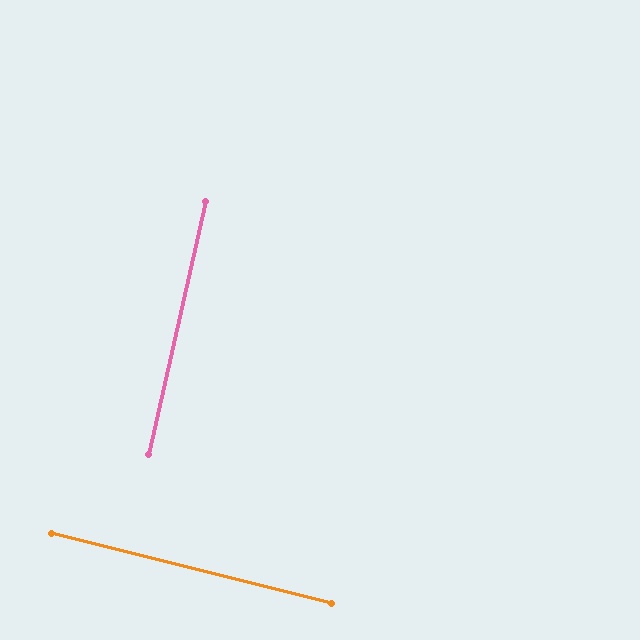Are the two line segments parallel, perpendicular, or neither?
Perpendicular — they meet at approximately 89°.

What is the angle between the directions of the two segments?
Approximately 89 degrees.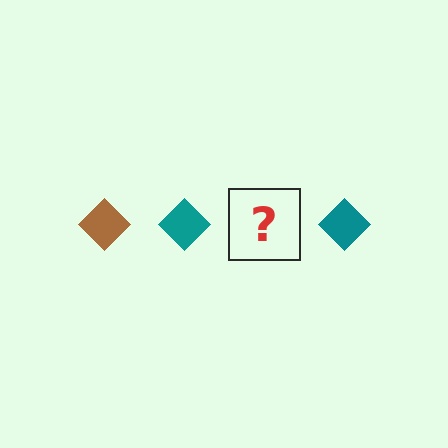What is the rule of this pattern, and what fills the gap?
The rule is that the pattern cycles through brown, teal diamonds. The gap should be filled with a brown diamond.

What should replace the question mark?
The question mark should be replaced with a brown diamond.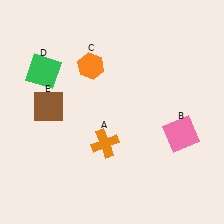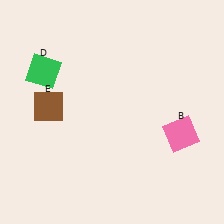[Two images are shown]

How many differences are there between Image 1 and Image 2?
There are 2 differences between the two images.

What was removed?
The orange hexagon (C), the orange cross (A) were removed in Image 2.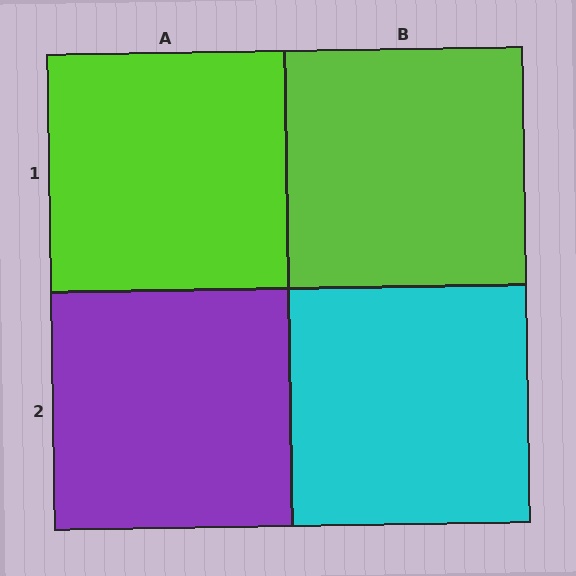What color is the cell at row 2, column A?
Purple.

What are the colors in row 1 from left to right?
Lime, lime.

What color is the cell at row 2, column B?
Cyan.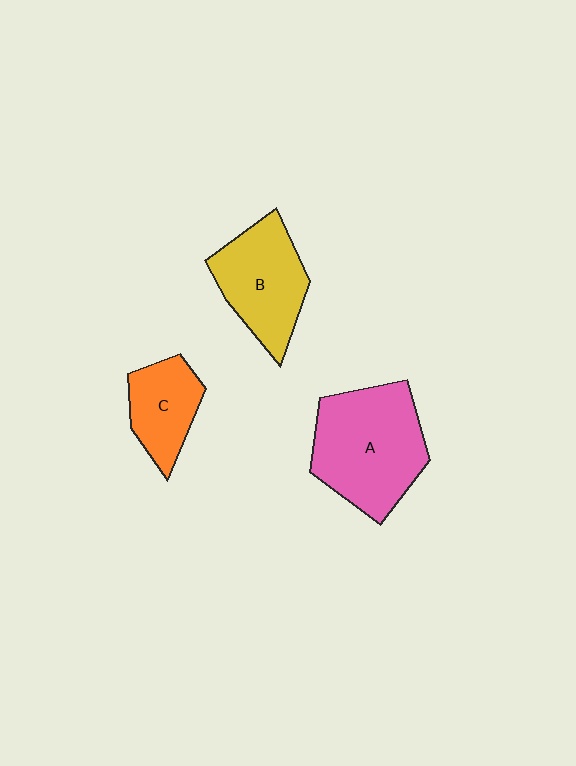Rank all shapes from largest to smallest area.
From largest to smallest: A (pink), B (yellow), C (orange).